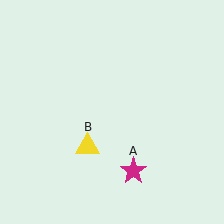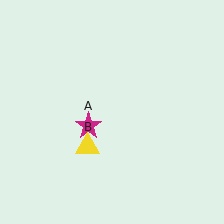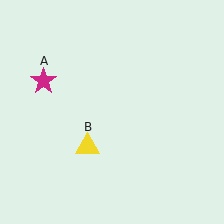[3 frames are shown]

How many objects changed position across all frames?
1 object changed position: magenta star (object A).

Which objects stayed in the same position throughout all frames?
Yellow triangle (object B) remained stationary.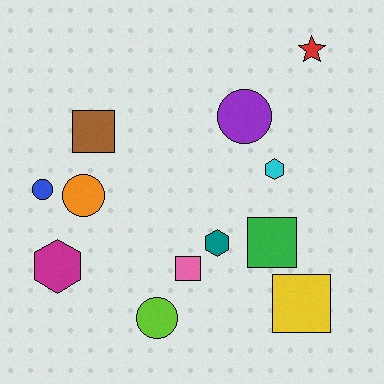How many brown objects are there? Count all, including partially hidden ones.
There is 1 brown object.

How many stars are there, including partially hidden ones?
There is 1 star.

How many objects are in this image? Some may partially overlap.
There are 12 objects.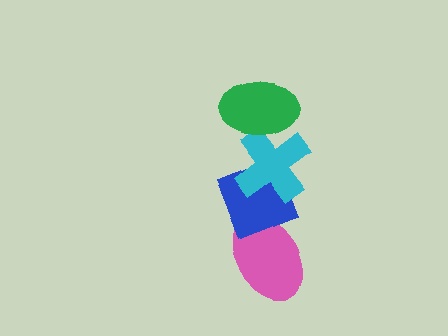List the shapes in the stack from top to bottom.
From top to bottom: the green ellipse, the cyan cross, the blue diamond, the pink ellipse.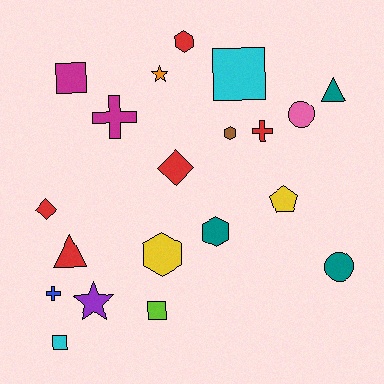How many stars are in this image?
There are 2 stars.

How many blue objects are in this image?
There is 1 blue object.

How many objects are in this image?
There are 20 objects.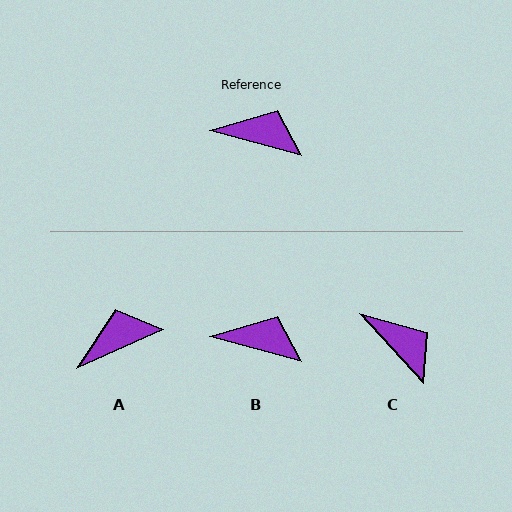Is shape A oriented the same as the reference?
No, it is off by about 40 degrees.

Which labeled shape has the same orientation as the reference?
B.